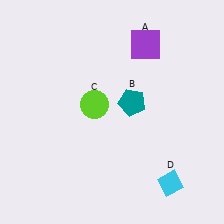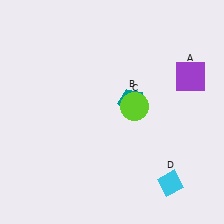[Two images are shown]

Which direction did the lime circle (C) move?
The lime circle (C) moved right.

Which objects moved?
The objects that moved are: the purple square (A), the lime circle (C).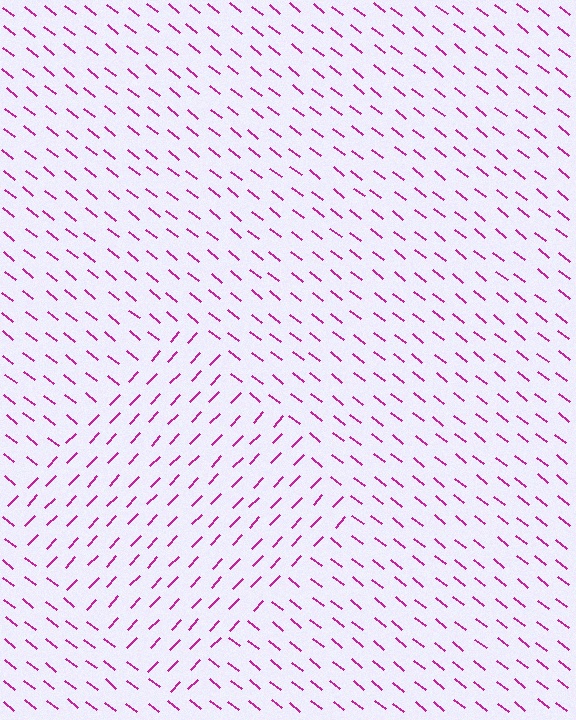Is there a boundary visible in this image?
Yes, there is a texture boundary formed by a change in line orientation.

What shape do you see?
I see a diamond.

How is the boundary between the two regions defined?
The boundary is defined purely by a change in line orientation (approximately 85 degrees difference). All lines are the same color and thickness.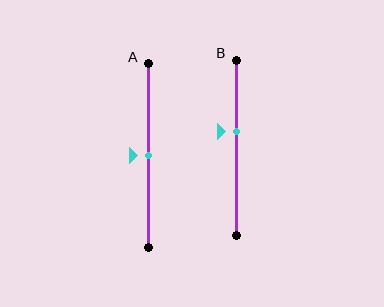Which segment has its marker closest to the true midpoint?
Segment A has its marker closest to the true midpoint.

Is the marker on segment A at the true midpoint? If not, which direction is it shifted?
Yes, the marker on segment A is at the true midpoint.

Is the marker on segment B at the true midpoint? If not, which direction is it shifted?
No, the marker on segment B is shifted upward by about 9% of the segment length.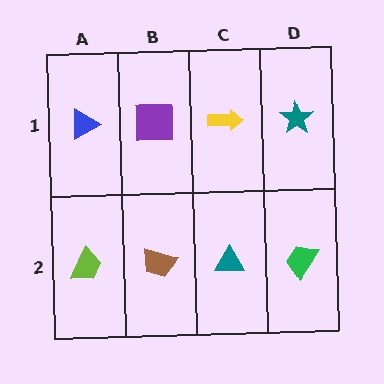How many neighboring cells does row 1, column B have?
3.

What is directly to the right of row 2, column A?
A brown trapezoid.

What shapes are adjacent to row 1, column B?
A brown trapezoid (row 2, column B), a blue triangle (row 1, column A), a yellow arrow (row 1, column C).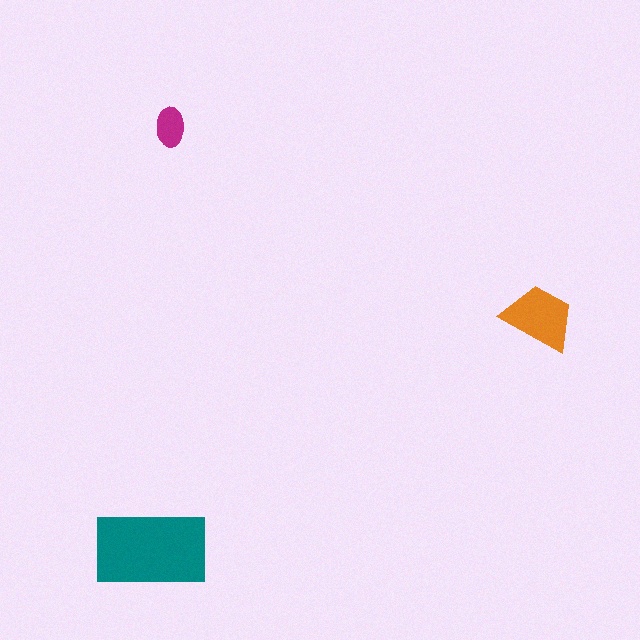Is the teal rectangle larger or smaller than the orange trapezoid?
Larger.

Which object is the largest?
The teal rectangle.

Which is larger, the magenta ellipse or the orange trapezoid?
The orange trapezoid.